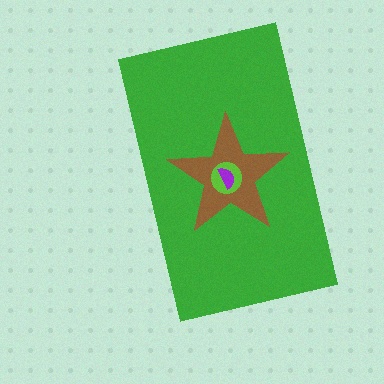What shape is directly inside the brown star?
The lime circle.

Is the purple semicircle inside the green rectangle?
Yes.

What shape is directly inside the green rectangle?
The brown star.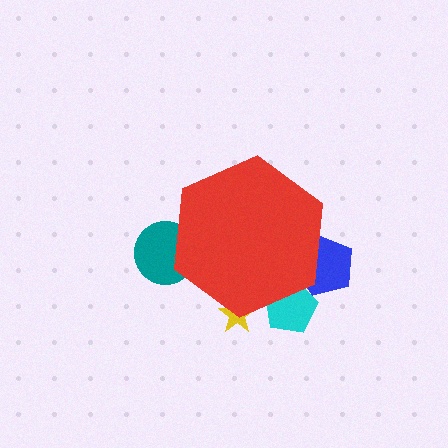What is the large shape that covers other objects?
A red hexagon.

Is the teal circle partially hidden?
Yes, the teal circle is partially hidden behind the red hexagon.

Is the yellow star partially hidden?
Yes, the yellow star is partially hidden behind the red hexagon.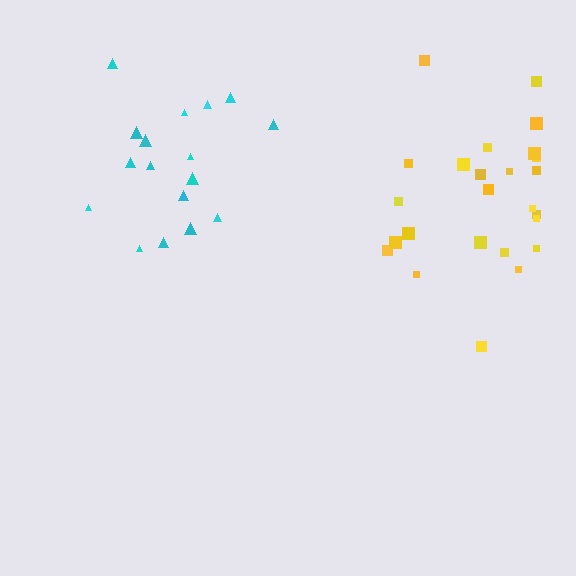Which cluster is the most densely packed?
Yellow.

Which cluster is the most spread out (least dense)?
Cyan.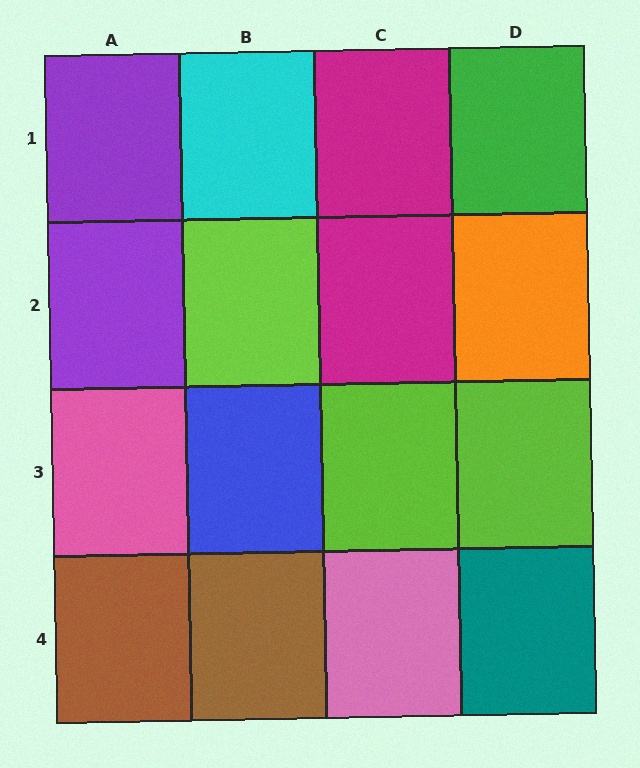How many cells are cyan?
1 cell is cyan.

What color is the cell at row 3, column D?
Lime.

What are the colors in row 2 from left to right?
Purple, lime, magenta, orange.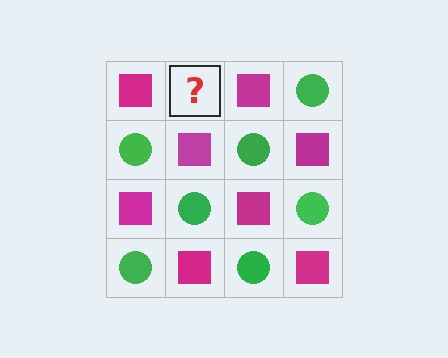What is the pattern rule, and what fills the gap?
The rule is that it alternates magenta square and green circle in a checkerboard pattern. The gap should be filled with a green circle.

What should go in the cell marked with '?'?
The missing cell should contain a green circle.